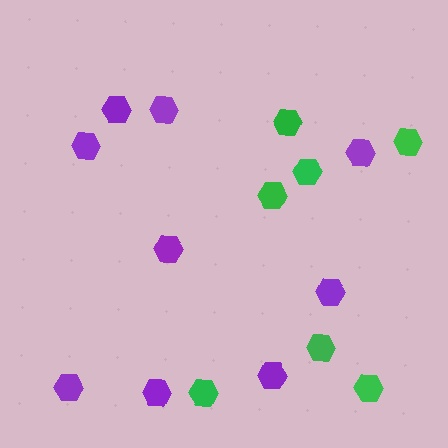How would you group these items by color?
There are 2 groups: one group of green hexagons (7) and one group of purple hexagons (9).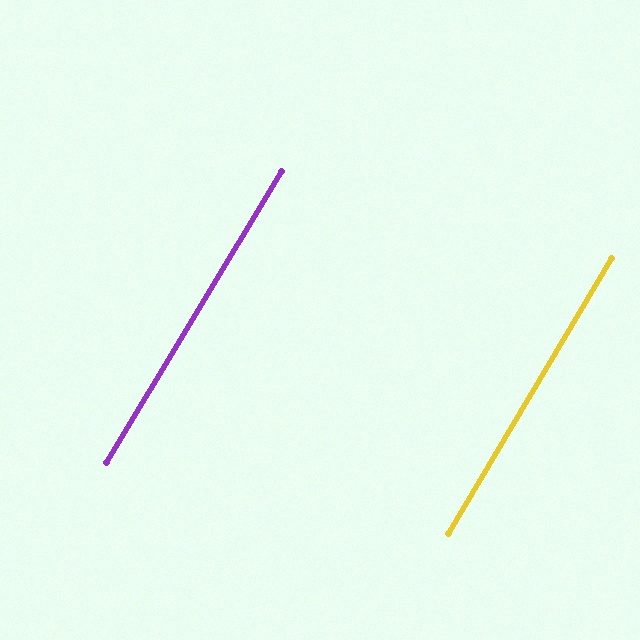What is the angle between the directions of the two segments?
Approximately 0 degrees.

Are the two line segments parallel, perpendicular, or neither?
Parallel — their directions differ by only 0.2°.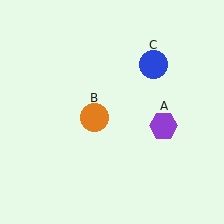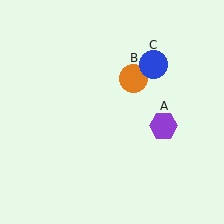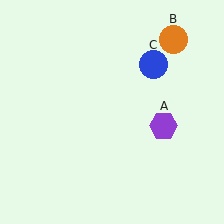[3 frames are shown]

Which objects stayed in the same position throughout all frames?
Purple hexagon (object A) and blue circle (object C) remained stationary.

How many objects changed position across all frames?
1 object changed position: orange circle (object B).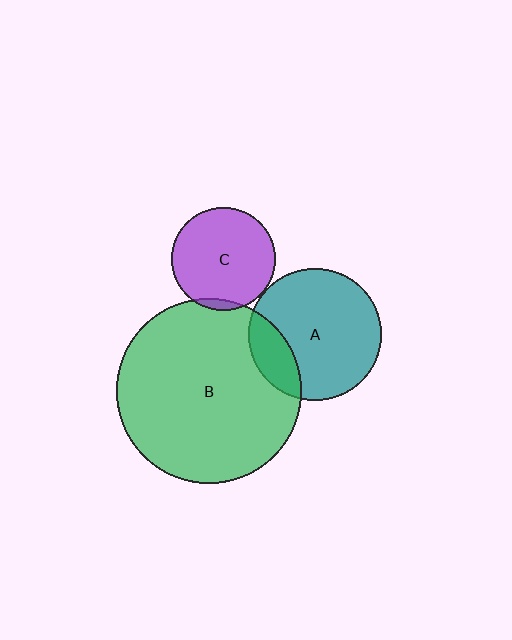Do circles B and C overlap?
Yes.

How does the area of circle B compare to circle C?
Approximately 3.2 times.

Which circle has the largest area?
Circle B (green).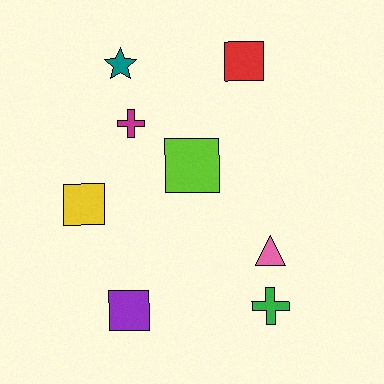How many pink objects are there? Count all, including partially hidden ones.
There is 1 pink object.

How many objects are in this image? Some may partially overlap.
There are 8 objects.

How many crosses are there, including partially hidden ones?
There are 2 crosses.